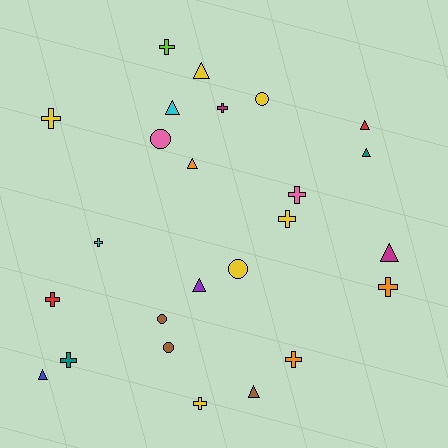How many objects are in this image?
There are 25 objects.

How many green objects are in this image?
There are no green objects.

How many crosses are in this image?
There are 11 crosses.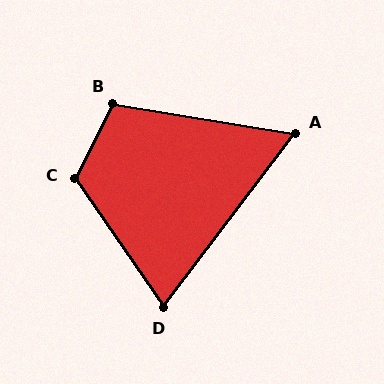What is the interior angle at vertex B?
Approximately 108 degrees (obtuse).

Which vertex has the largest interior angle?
C, at approximately 118 degrees.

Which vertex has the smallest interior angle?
A, at approximately 62 degrees.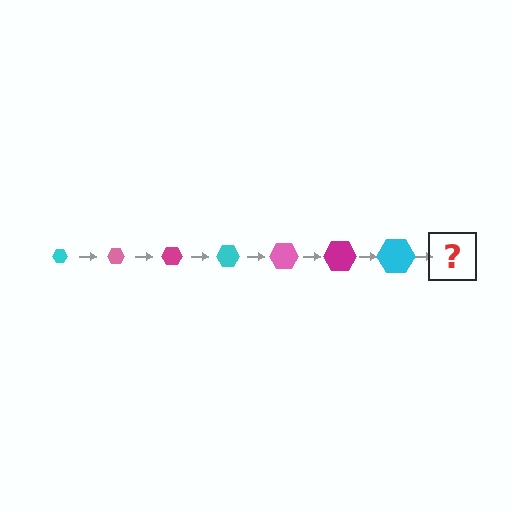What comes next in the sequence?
The next element should be a pink hexagon, larger than the previous one.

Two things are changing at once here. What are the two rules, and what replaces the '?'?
The two rules are that the hexagon grows larger each step and the color cycles through cyan, pink, and magenta. The '?' should be a pink hexagon, larger than the previous one.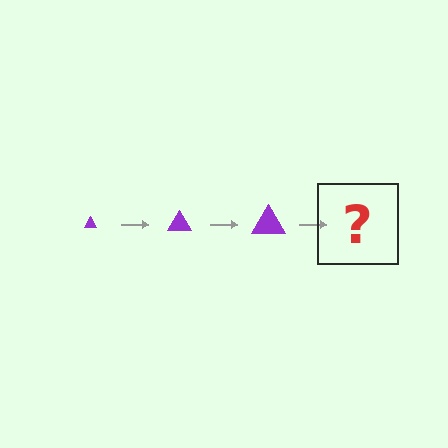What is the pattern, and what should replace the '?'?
The pattern is that the triangle gets progressively larger each step. The '?' should be a purple triangle, larger than the previous one.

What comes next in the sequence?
The next element should be a purple triangle, larger than the previous one.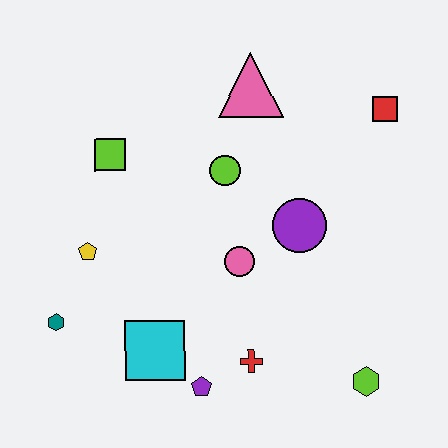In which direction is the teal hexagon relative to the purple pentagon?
The teal hexagon is to the left of the purple pentagon.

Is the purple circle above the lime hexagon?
Yes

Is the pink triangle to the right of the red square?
No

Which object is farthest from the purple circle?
The teal hexagon is farthest from the purple circle.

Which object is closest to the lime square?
The yellow pentagon is closest to the lime square.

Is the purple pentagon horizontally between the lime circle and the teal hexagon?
Yes